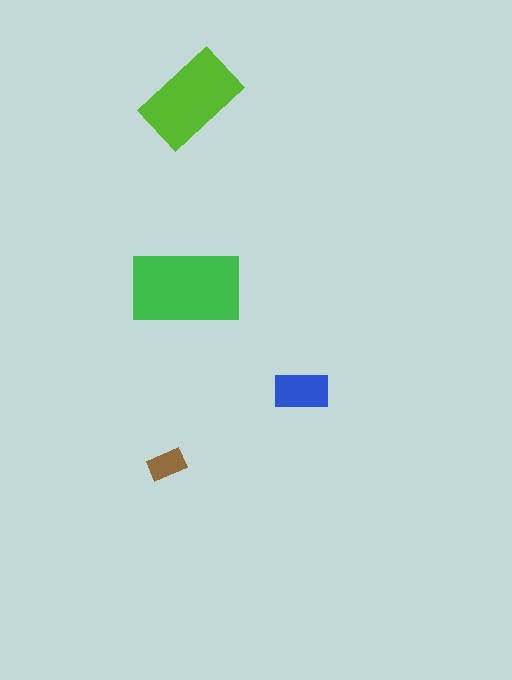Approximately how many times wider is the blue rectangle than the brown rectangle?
About 1.5 times wider.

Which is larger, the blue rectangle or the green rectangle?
The green one.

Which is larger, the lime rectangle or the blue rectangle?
The lime one.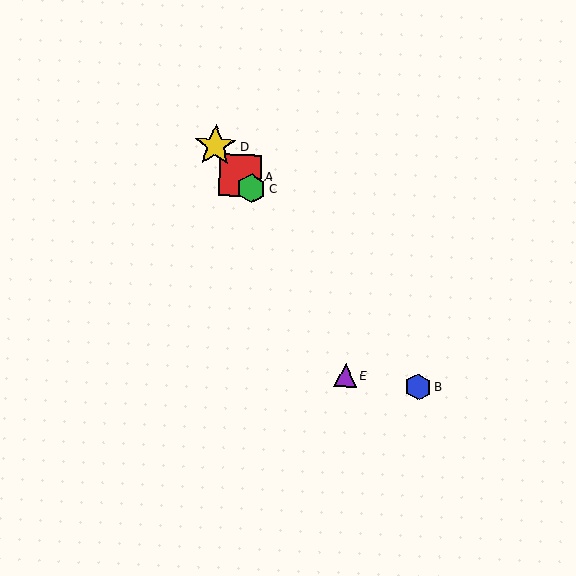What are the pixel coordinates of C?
Object C is at (251, 188).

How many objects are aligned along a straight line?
4 objects (A, B, C, D) are aligned along a straight line.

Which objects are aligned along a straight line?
Objects A, B, C, D are aligned along a straight line.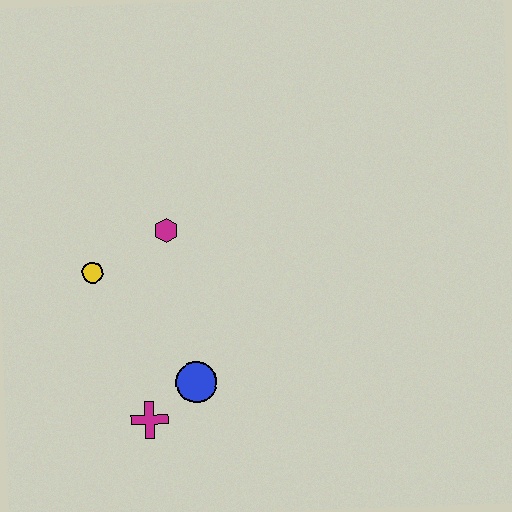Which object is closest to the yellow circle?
The magenta hexagon is closest to the yellow circle.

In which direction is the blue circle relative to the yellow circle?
The blue circle is below the yellow circle.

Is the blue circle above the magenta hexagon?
No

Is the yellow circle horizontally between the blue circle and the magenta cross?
No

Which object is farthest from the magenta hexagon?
The magenta cross is farthest from the magenta hexagon.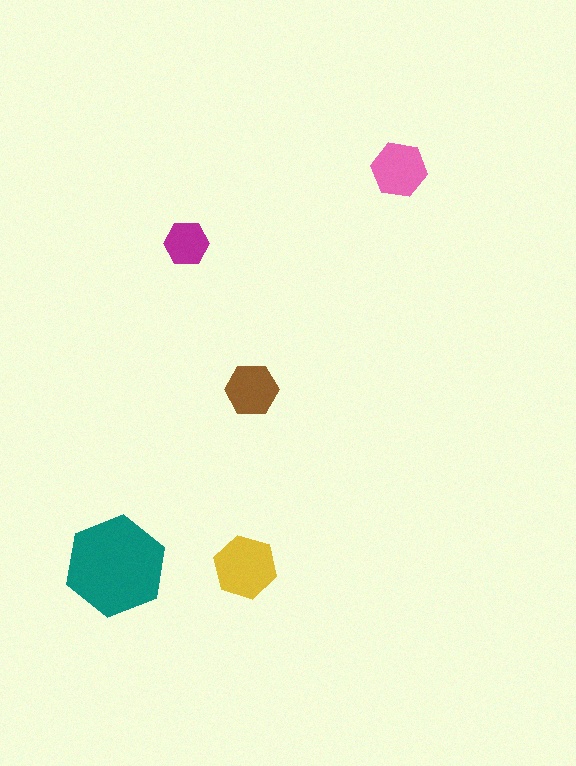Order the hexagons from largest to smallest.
the teal one, the yellow one, the pink one, the brown one, the magenta one.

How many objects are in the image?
There are 5 objects in the image.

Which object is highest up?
The pink hexagon is topmost.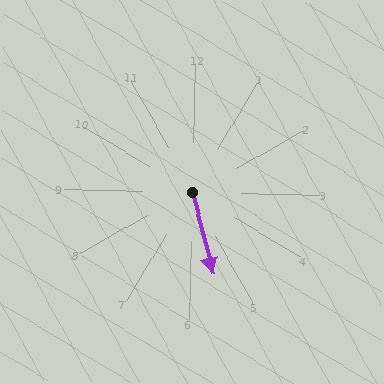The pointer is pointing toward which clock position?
Roughly 5 o'clock.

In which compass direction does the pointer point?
South.